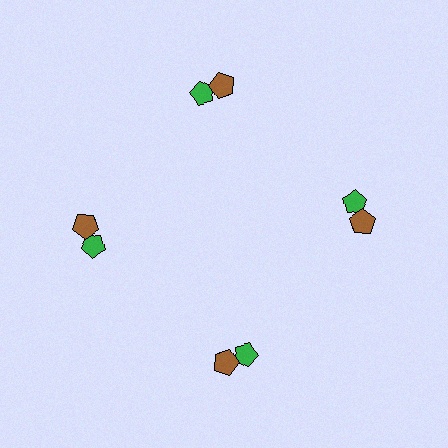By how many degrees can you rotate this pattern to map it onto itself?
The pattern maps onto itself every 90 degrees of rotation.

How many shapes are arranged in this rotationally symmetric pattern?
There are 8 shapes, arranged in 4 groups of 2.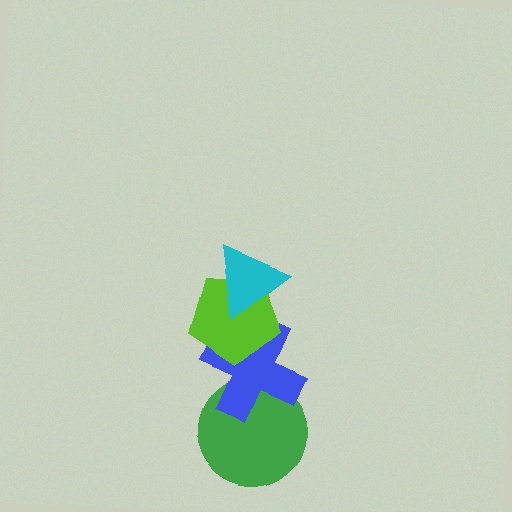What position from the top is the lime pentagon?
The lime pentagon is 2nd from the top.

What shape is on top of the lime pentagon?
The cyan triangle is on top of the lime pentagon.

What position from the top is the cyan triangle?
The cyan triangle is 1st from the top.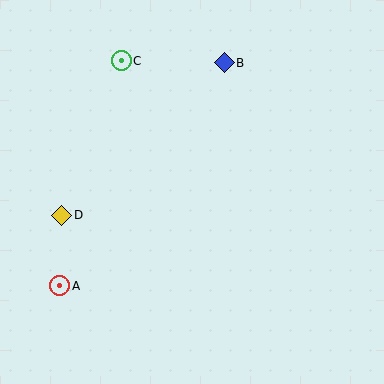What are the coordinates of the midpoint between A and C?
The midpoint between A and C is at (90, 173).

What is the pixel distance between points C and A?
The distance between C and A is 233 pixels.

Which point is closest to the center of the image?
Point D at (62, 215) is closest to the center.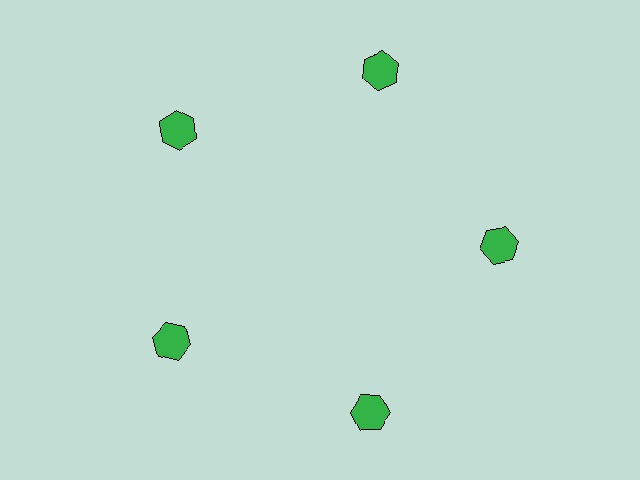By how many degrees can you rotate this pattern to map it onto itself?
The pattern maps onto itself every 72 degrees of rotation.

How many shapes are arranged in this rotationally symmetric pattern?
There are 5 shapes, arranged in 5 groups of 1.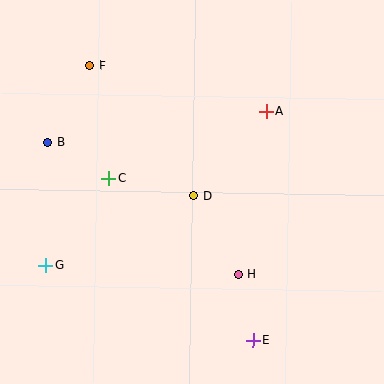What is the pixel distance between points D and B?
The distance between D and B is 156 pixels.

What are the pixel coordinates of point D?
Point D is at (194, 196).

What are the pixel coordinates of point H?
Point H is at (238, 274).